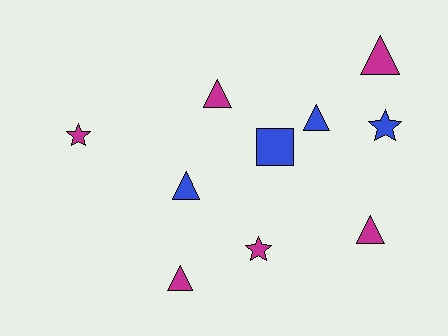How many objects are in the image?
There are 10 objects.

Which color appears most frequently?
Magenta, with 6 objects.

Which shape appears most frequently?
Triangle, with 6 objects.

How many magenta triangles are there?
There are 4 magenta triangles.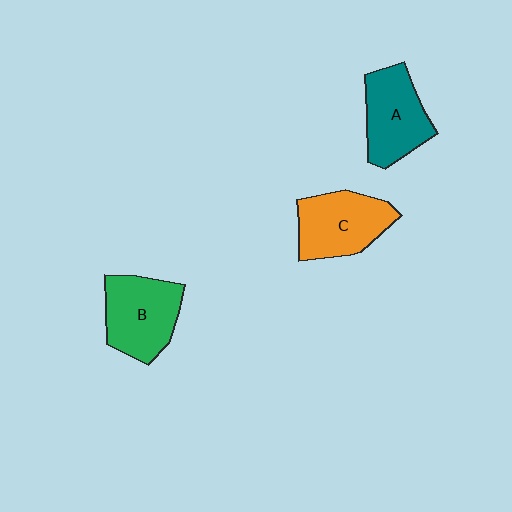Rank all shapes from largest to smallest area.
From largest to smallest: B (green), C (orange), A (teal).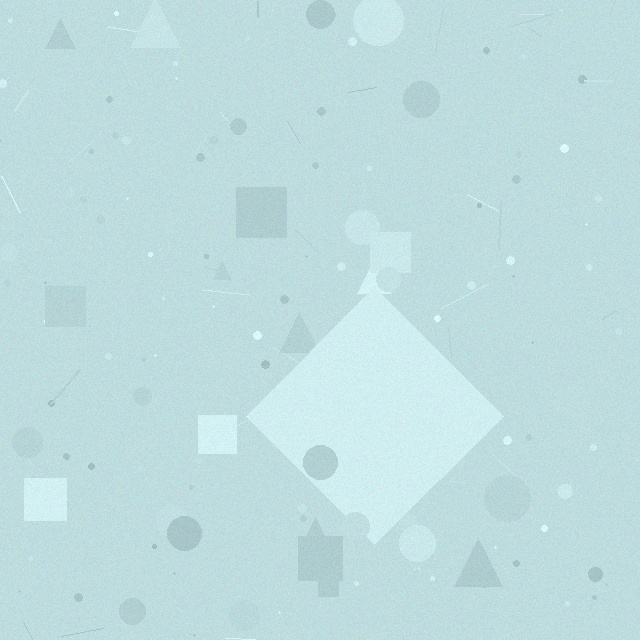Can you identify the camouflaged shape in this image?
The camouflaged shape is a diamond.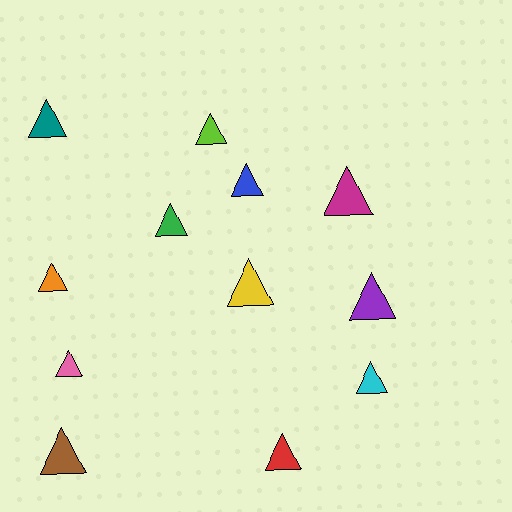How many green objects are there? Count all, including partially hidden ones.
There is 1 green object.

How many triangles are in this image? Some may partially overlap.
There are 12 triangles.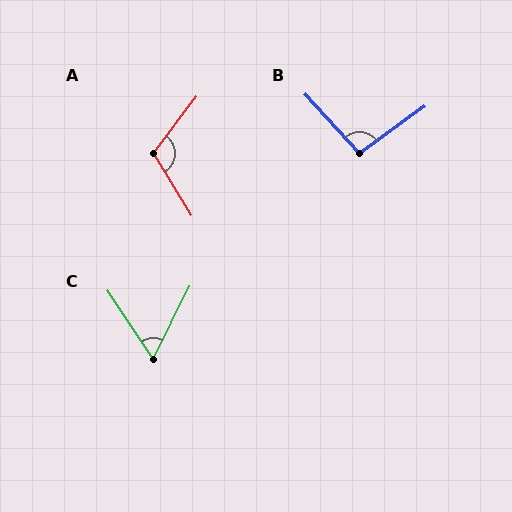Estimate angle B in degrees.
Approximately 96 degrees.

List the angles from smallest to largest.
C (60°), B (96°), A (111°).